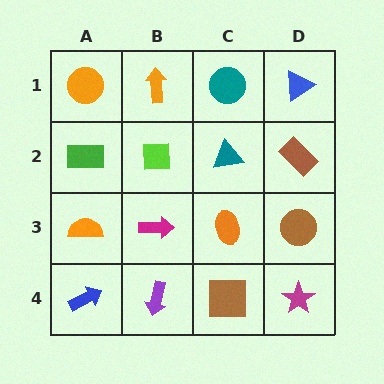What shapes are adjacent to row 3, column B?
A lime square (row 2, column B), a purple arrow (row 4, column B), an orange semicircle (row 3, column A), an orange ellipse (row 3, column C).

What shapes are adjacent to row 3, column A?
A green rectangle (row 2, column A), a blue arrow (row 4, column A), a magenta arrow (row 3, column B).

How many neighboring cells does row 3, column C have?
4.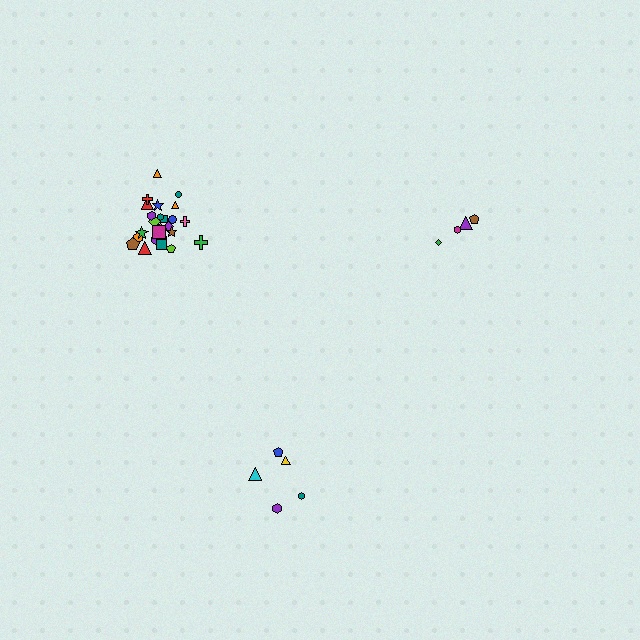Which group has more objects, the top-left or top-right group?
The top-left group.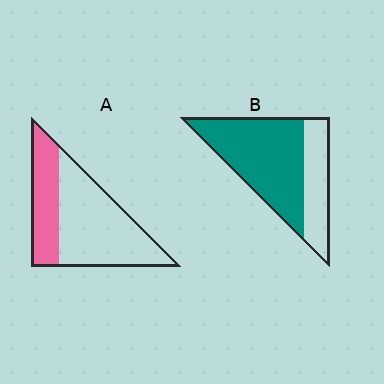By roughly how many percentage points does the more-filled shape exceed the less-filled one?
By roughly 35 percentage points (B over A).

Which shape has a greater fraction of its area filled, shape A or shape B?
Shape B.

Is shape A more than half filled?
No.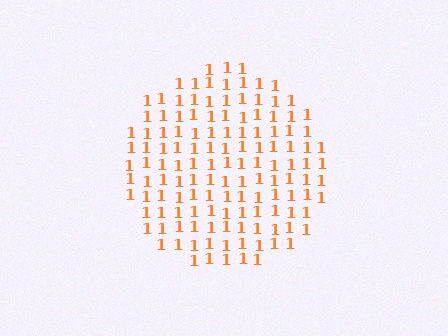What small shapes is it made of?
It is made of small digit 1's.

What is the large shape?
The large shape is a circle.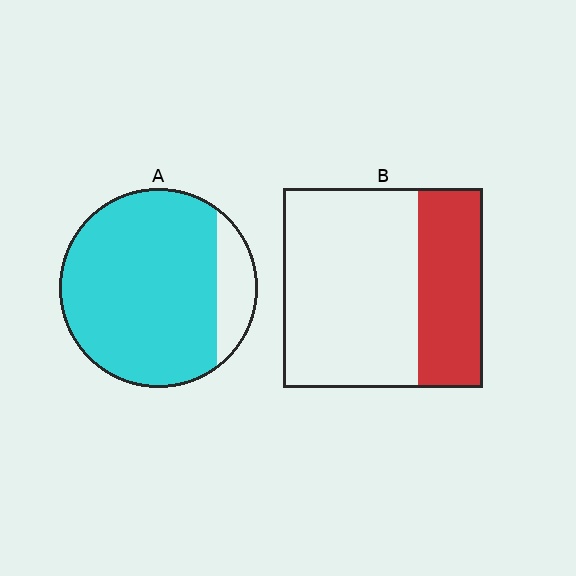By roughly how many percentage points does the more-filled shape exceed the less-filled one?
By roughly 55 percentage points (A over B).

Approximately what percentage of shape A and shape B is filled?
A is approximately 85% and B is approximately 30%.